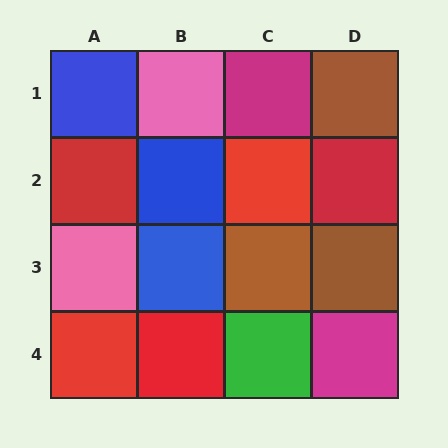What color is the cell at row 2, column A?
Red.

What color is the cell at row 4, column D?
Magenta.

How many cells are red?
5 cells are red.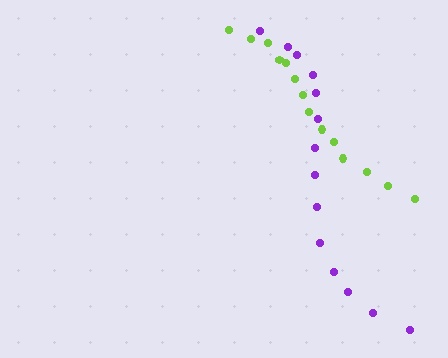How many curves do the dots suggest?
There are 2 distinct paths.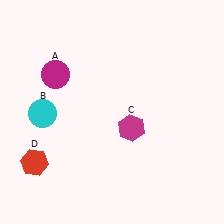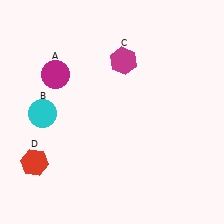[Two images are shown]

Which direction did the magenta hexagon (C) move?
The magenta hexagon (C) moved up.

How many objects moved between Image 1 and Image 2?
1 object moved between the two images.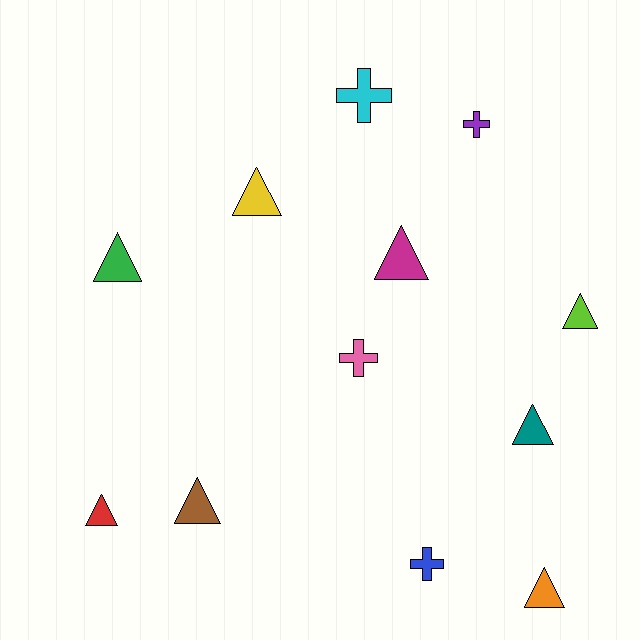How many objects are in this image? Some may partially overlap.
There are 12 objects.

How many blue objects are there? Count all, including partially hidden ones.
There is 1 blue object.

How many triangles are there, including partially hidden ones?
There are 8 triangles.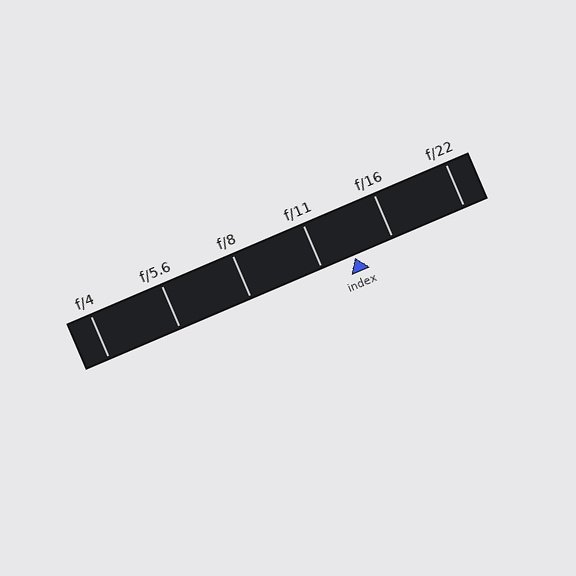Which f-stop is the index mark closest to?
The index mark is closest to f/11.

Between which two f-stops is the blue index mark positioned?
The index mark is between f/11 and f/16.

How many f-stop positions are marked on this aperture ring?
There are 6 f-stop positions marked.